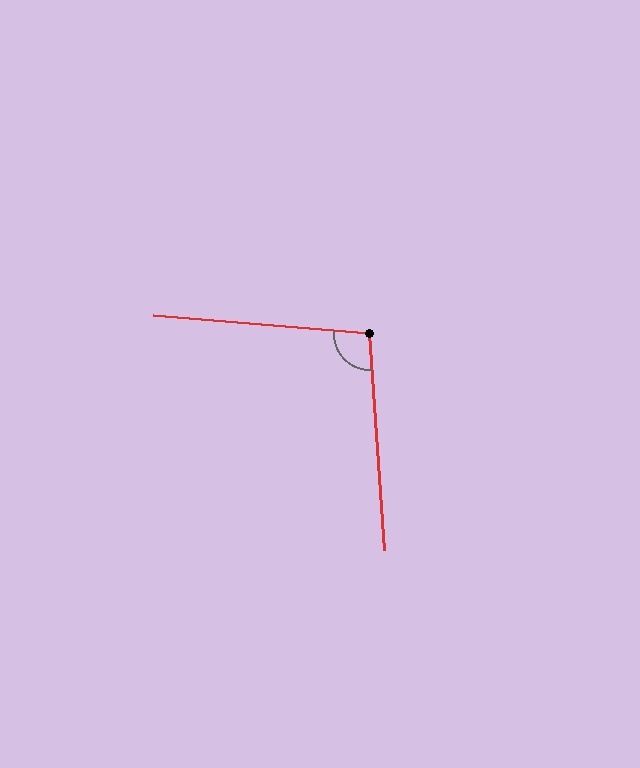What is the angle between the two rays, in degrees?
Approximately 99 degrees.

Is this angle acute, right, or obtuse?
It is obtuse.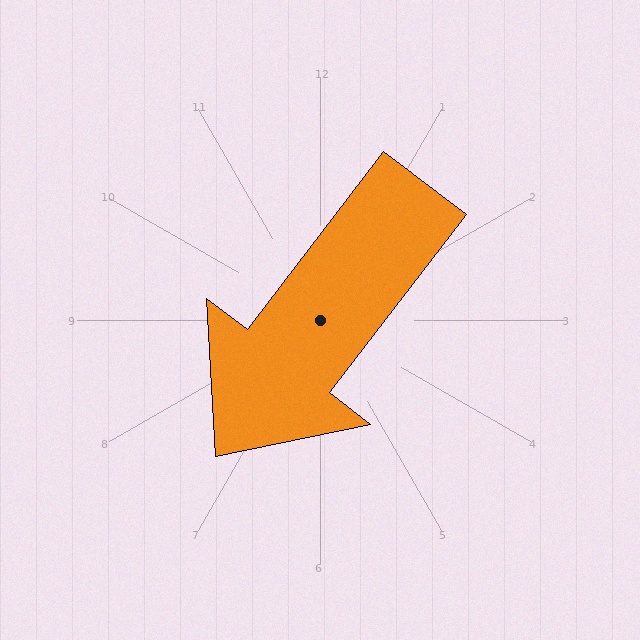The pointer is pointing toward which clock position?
Roughly 7 o'clock.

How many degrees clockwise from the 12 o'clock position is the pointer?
Approximately 217 degrees.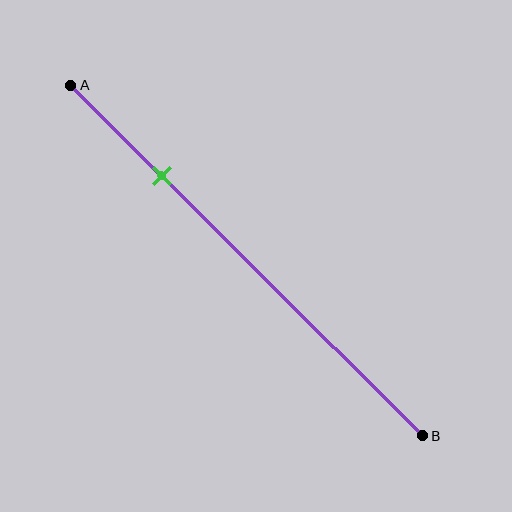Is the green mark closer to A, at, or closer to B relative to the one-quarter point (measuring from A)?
The green mark is approximately at the one-quarter point of segment AB.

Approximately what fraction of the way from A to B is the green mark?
The green mark is approximately 25% of the way from A to B.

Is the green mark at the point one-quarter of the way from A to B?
Yes, the mark is approximately at the one-quarter point.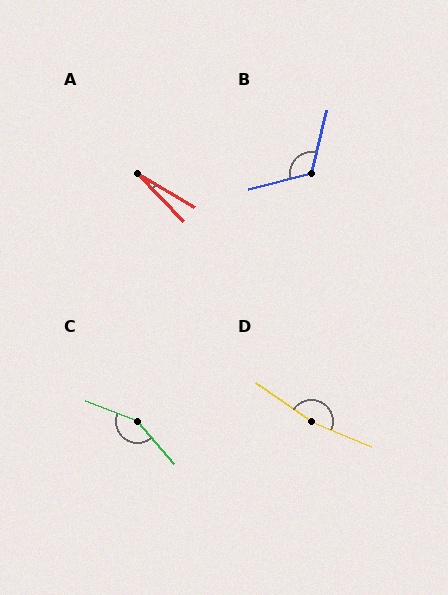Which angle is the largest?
D, at approximately 168 degrees.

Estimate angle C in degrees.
Approximately 152 degrees.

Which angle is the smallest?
A, at approximately 15 degrees.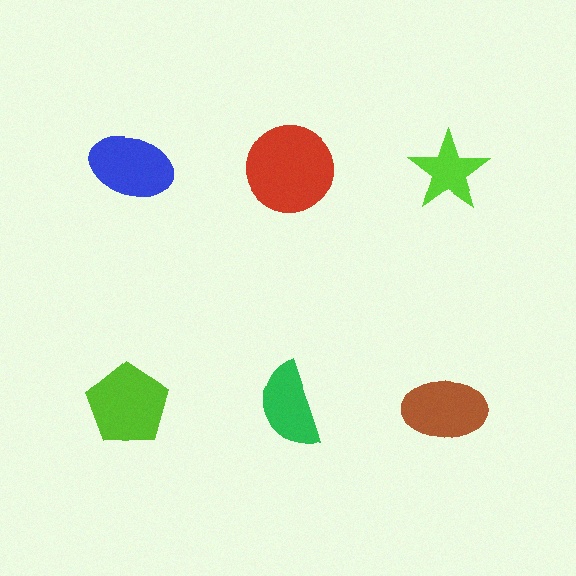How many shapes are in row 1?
3 shapes.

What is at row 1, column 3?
A lime star.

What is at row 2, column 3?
A brown ellipse.